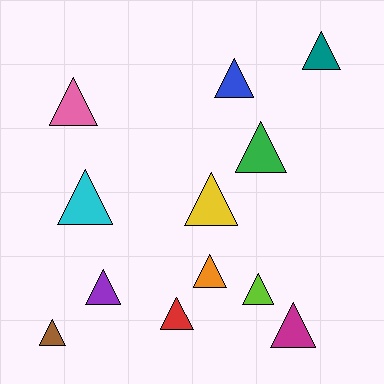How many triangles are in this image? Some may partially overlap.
There are 12 triangles.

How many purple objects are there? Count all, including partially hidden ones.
There is 1 purple object.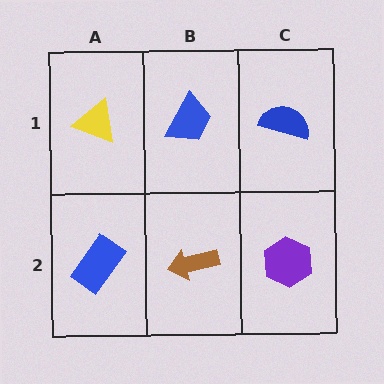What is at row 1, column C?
A blue semicircle.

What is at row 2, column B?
A brown arrow.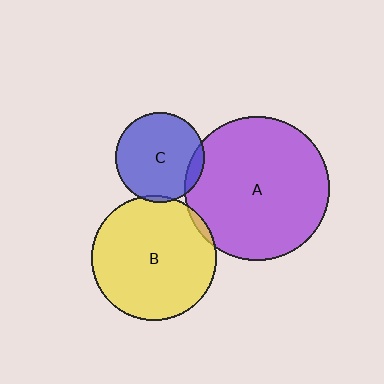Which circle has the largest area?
Circle A (purple).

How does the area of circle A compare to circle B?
Approximately 1.3 times.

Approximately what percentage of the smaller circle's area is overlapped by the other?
Approximately 10%.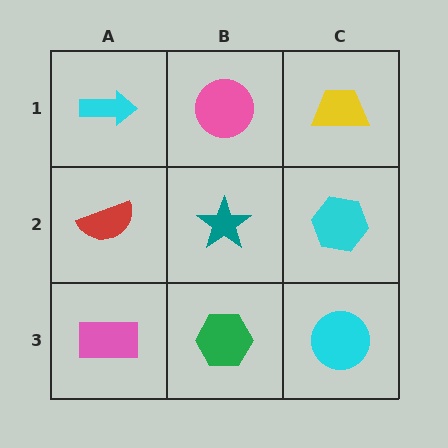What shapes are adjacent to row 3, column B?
A teal star (row 2, column B), a pink rectangle (row 3, column A), a cyan circle (row 3, column C).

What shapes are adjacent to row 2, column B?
A pink circle (row 1, column B), a green hexagon (row 3, column B), a red semicircle (row 2, column A), a cyan hexagon (row 2, column C).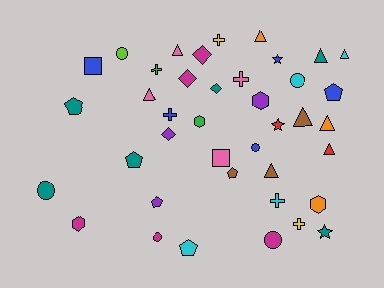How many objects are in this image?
There are 40 objects.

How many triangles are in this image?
There are 9 triangles.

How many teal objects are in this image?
There are 6 teal objects.